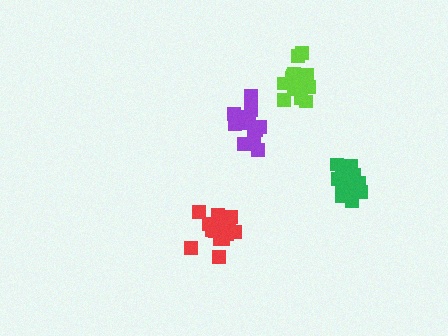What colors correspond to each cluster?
The clusters are colored: purple, lime, green, red.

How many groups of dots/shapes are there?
There are 4 groups.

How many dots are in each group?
Group 1: 14 dots, Group 2: 17 dots, Group 3: 16 dots, Group 4: 18 dots (65 total).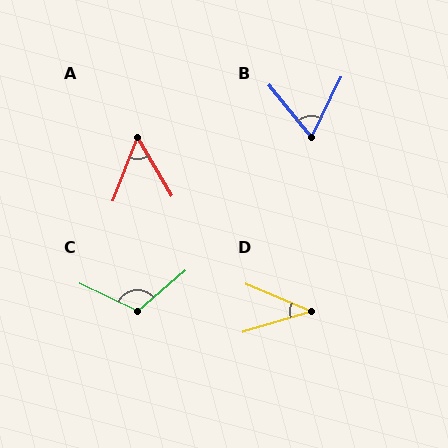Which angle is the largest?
C, at approximately 114 degrees.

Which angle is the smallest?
D, at approximately 39 degrees.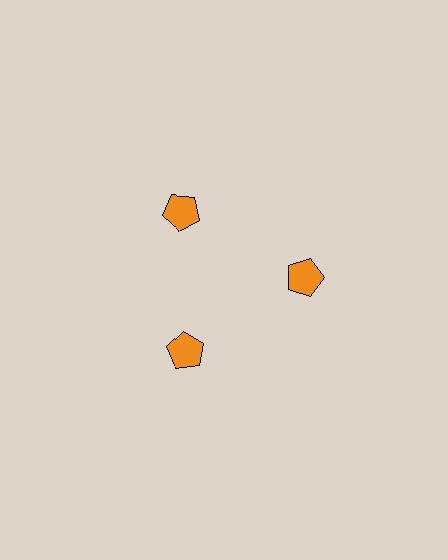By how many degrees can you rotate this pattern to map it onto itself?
The pattern maps onto itself every 120 degrees of rotation.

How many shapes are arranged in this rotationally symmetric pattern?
There are 3 shapes, arranged in 3 groups of 1.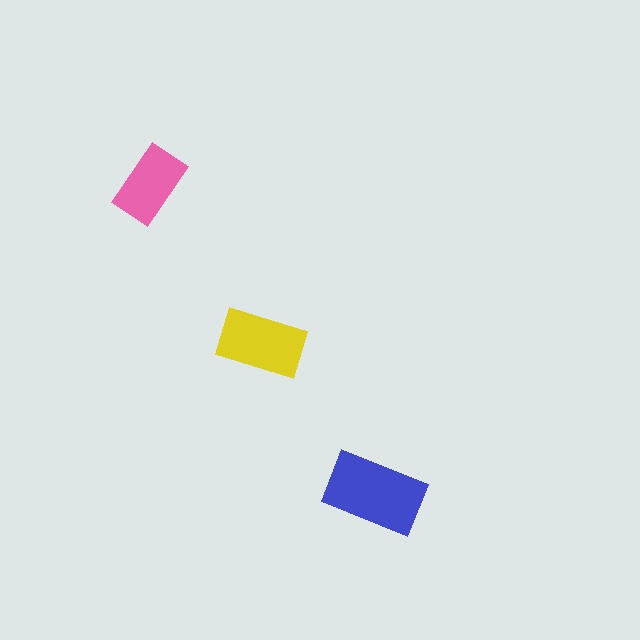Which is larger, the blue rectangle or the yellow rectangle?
The blue one.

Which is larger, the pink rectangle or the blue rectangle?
The blue one.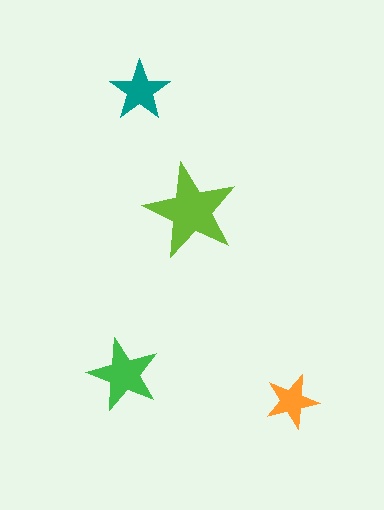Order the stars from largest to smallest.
the lime one, the green one, the teal one, the orange one.